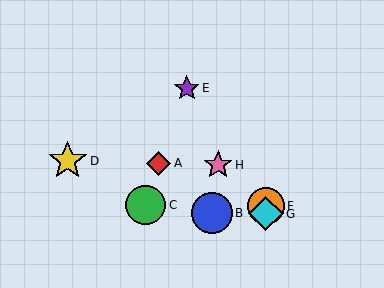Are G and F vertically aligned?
Yes, both are at x≈266.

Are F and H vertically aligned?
No, F is at x≈266 and H is at x≈218.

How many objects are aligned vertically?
2 objects (F, G) are aligned vertically.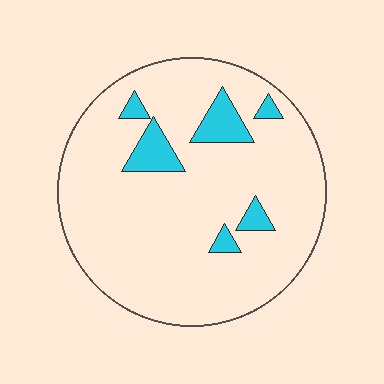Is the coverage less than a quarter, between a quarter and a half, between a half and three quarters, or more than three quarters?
Less than a quarter.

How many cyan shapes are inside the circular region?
6.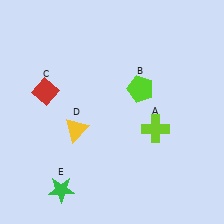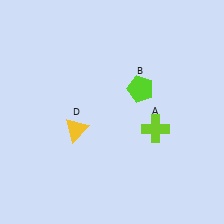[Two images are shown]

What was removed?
The green star (E), the red diamond (C) were removed in Image 2.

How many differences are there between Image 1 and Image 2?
There are 2 differences between the two images.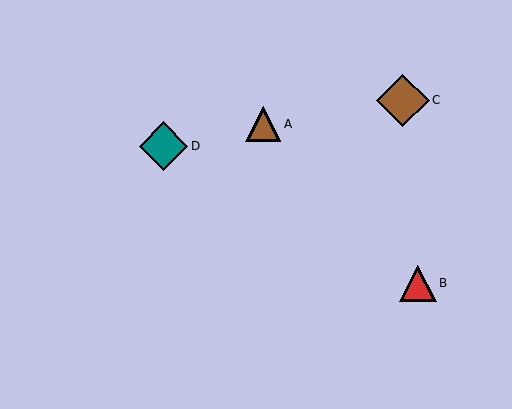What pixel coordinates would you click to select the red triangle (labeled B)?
Click at (418, 283) to select the red triangle B.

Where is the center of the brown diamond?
The center of the brown diamond is at (403, 100).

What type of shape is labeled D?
Shape D is a teal diamond.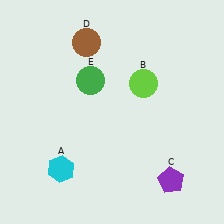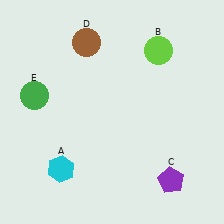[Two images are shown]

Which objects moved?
The objects that moved are: the lime circle (B), the green circle (E).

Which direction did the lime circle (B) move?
The lime circle (B) moved up.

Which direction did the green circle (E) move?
The green circle (E) moved left.